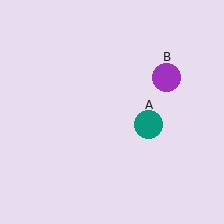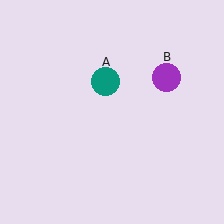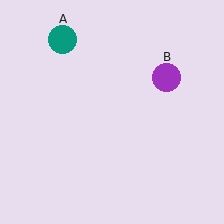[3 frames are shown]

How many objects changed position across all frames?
1 object changed position: teal circle (object A).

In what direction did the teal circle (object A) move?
The teal circle (object A) moved up and to the left.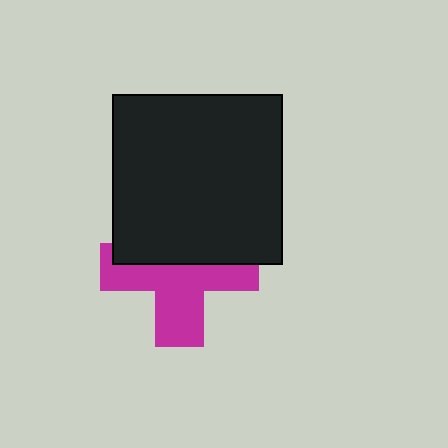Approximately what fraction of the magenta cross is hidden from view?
Roughly 46% of the magenta cross is hidden behind the black square.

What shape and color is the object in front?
The object in front is a black square.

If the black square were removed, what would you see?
You would see the complete magenta cross.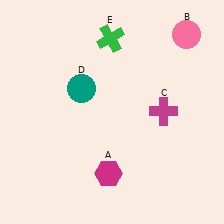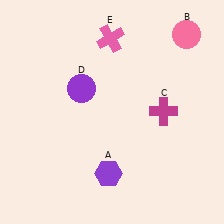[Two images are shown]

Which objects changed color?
A changed from magenta to purple. D changed from teal to purple. E changed from green to pink.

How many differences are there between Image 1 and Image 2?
There are 3 differences between the two images.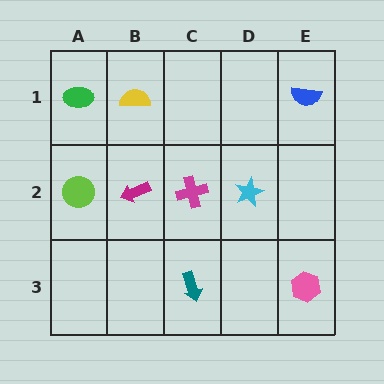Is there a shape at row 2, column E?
No, that cell is empty.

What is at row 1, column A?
A green ellipse.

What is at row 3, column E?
A pink hexagon.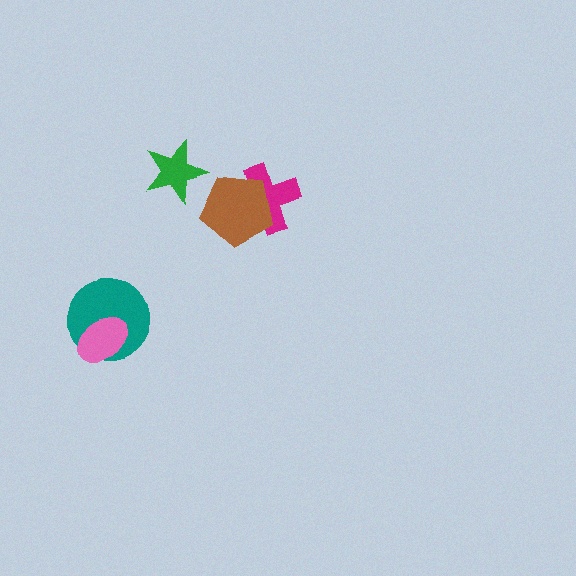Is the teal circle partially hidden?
Yes, it is partially covered by another shape.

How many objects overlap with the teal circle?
1 object overlaps with the teal circle.